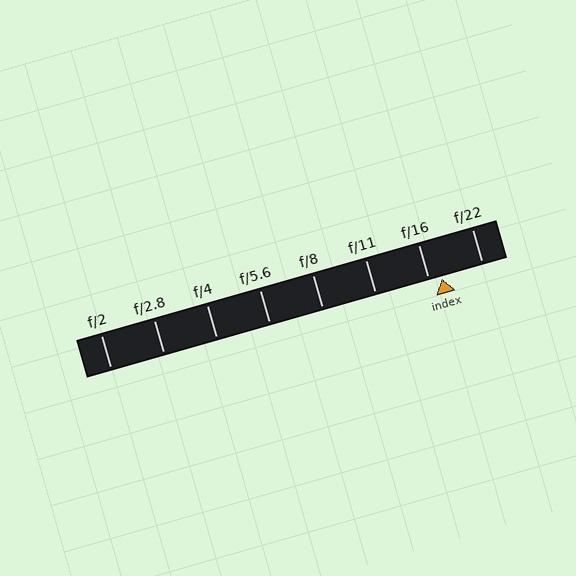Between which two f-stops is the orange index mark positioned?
The index mark is between f/16 and f/22.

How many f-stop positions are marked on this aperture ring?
There are 8 f-stop positions marked.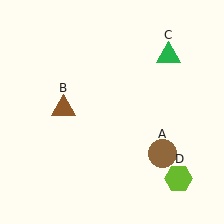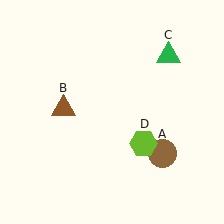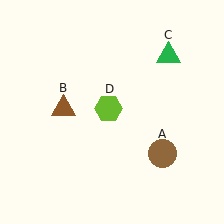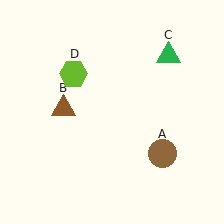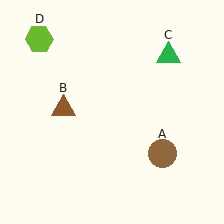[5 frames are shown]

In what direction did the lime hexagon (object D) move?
The lime hexagon (object D) moved up and to the left.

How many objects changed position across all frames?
1 object changed position: lime hexagon (object D).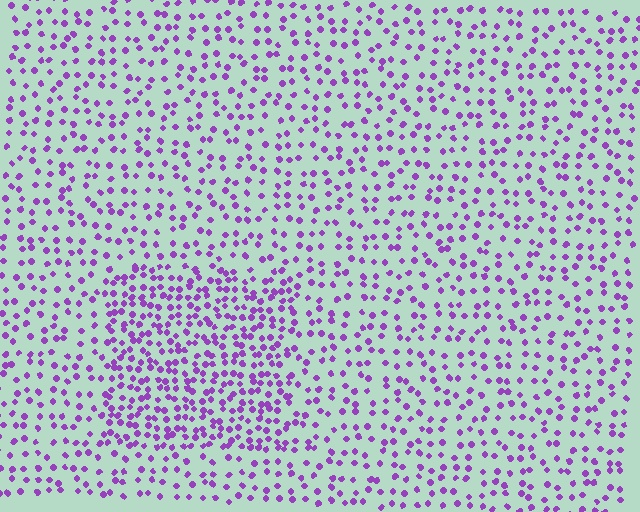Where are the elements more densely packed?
The elements are more densely packed inside the rectangle boundary.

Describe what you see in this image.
The image contains small purple elements arranged at two different densities. A rectangle-shaped region is visible where the elements are more densely packed than the surrounding area.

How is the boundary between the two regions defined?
The boundary is defined by a change in element density (approximately 1.9x ratio). All elements are the same color, size, and shape.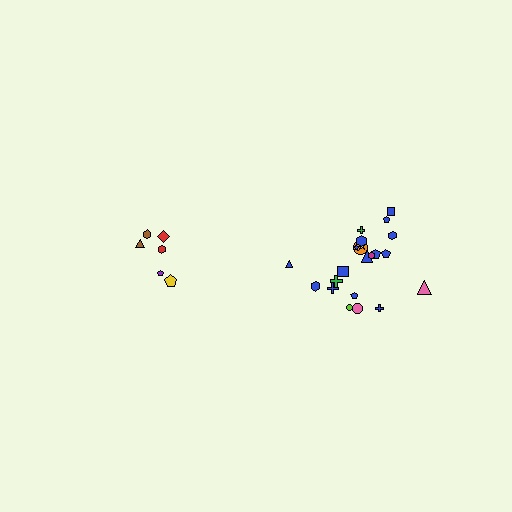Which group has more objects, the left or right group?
The right group.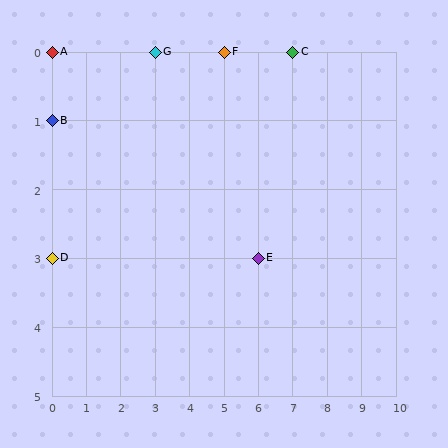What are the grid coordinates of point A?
Point A is at grid coordinates (0, 0).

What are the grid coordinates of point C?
Point C is at grid coordinates (7, 0).